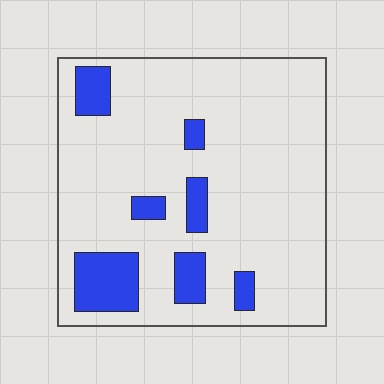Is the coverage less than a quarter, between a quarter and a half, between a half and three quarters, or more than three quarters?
Less than a quarter.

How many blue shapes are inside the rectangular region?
7.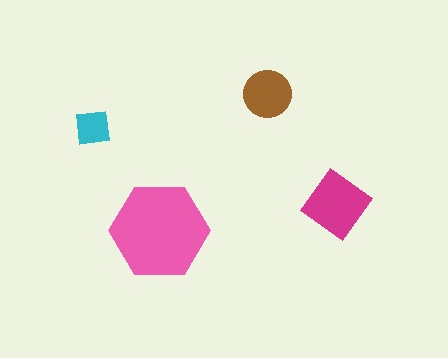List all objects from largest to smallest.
The pink hexagon, the magenta diamond, the brown circle, the cyan square.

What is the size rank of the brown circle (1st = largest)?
3rd.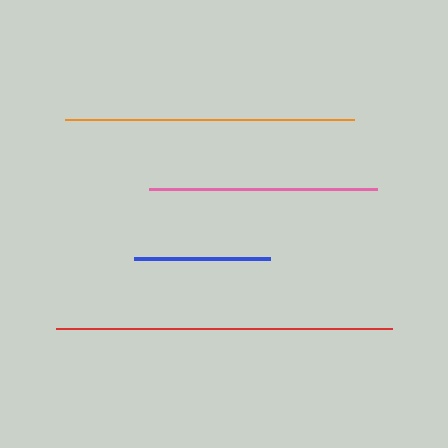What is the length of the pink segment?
The pink segment is approximately 229 pixels long.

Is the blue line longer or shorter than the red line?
The red line is longer than the blue line.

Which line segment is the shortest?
The blue line is the shortest at approximately 136 pixels.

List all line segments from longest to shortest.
From longest to shortest: red, orange, pink, blue.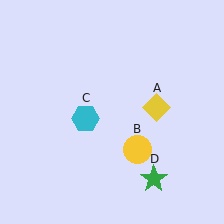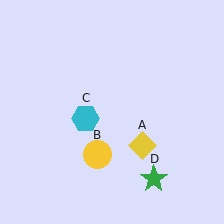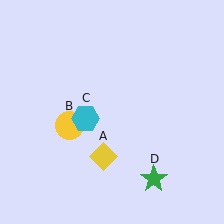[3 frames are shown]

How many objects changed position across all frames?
2 objects changed position: yellow diamond (object A), yellow circle (object B).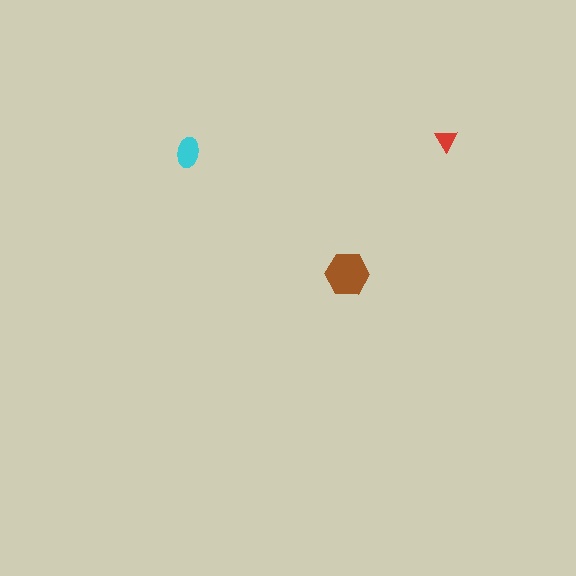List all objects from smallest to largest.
The red triangle, the cyan ellipse, the brown hexagon.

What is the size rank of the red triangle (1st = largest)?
3rd.